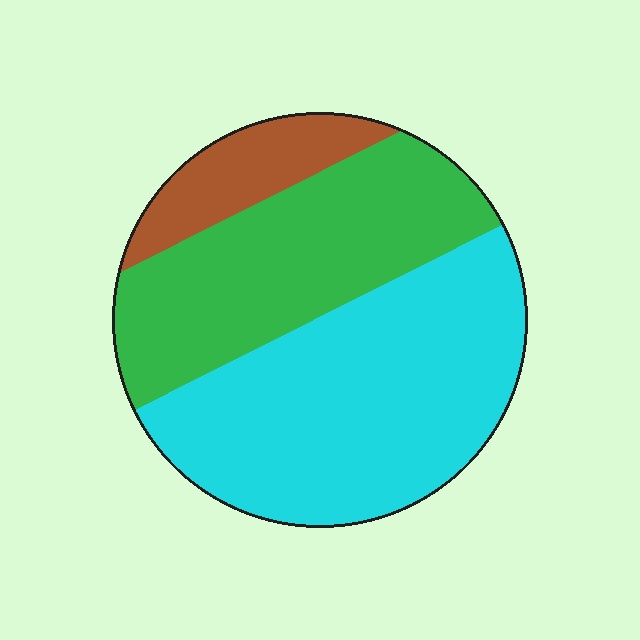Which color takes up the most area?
Cyan, at roughly 50%.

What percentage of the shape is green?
Green takes up between a third and a half of the shape.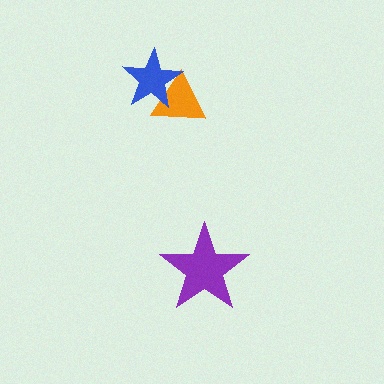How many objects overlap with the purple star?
0 objects overlap with the purple star.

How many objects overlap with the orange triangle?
1 object overlaps with the orange triangle.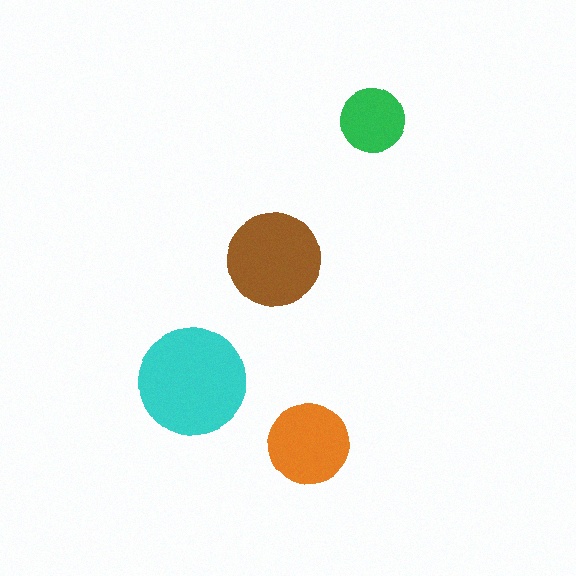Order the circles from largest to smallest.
the cyan one, the brown one, the orange one, the green one.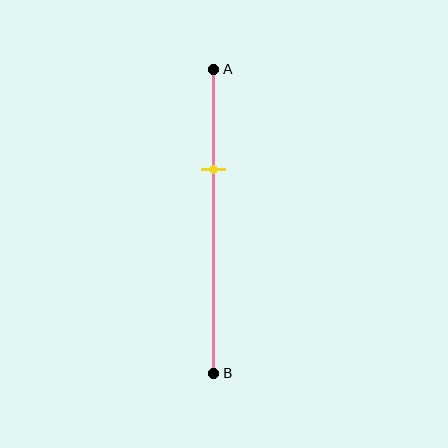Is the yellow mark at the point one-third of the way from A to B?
Yes, the mark is approximately at the one-third point.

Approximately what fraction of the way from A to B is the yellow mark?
The yellow mark is approximately 35% of the way from A to B.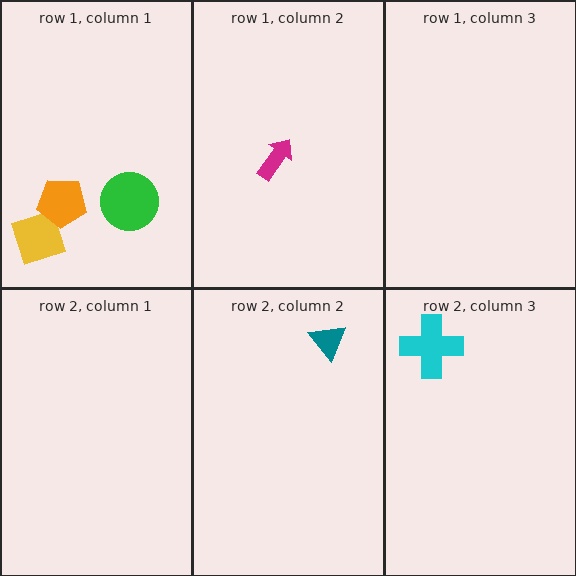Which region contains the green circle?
The row 1, column 1 region.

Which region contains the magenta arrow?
The row 1, column 2 region.